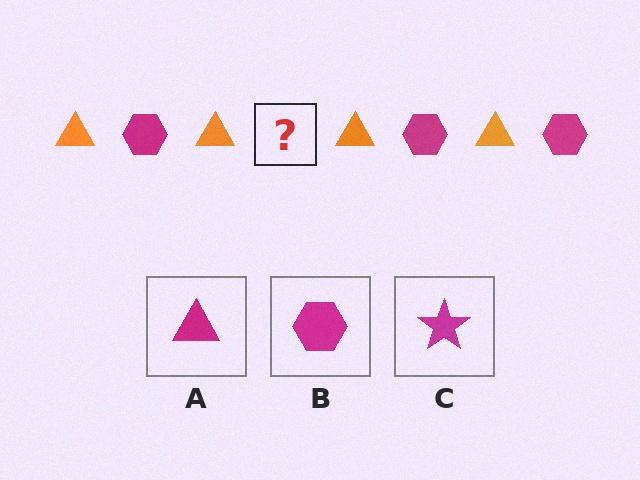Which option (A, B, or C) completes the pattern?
B.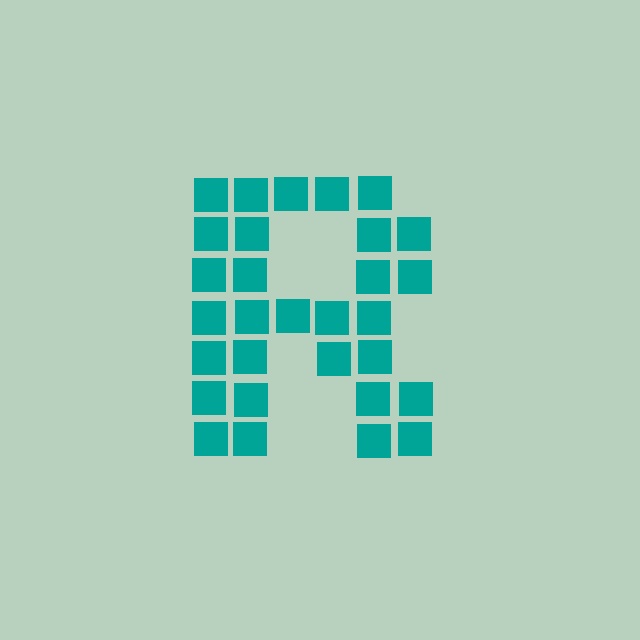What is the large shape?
The large shape is the letter R.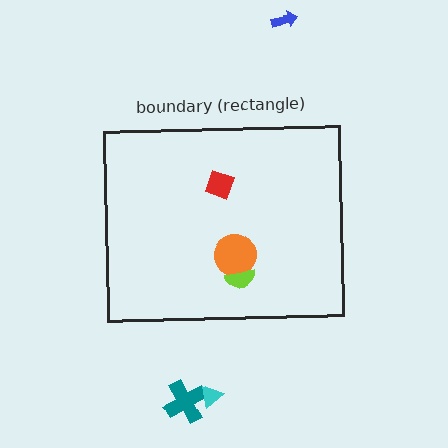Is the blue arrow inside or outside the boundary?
Outside.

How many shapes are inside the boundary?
3 inside, 3 outside.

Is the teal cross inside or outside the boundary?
Outside.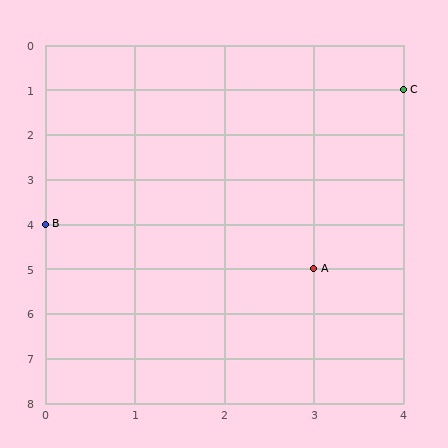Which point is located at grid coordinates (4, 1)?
Point C is at (4, 1).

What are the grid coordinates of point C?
Point C is at grid coordinates (4, 1).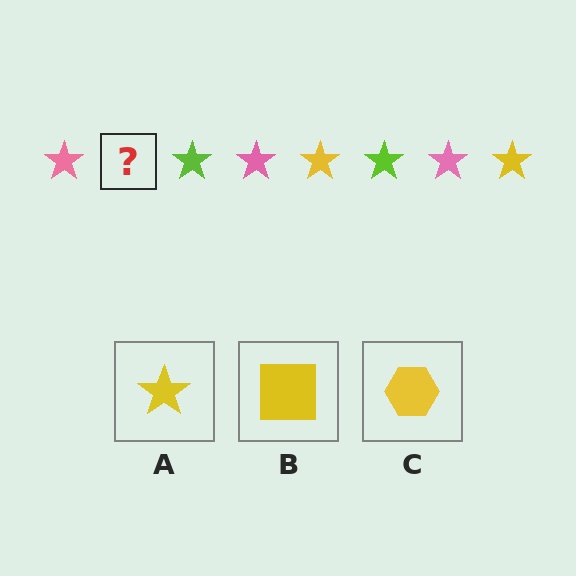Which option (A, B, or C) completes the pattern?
A.